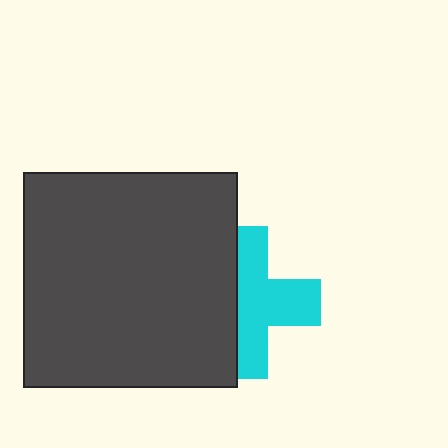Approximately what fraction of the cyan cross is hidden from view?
Roughly 41% of the cyan cross is hidden behind the dark gray square.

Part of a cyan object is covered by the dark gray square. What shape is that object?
It is a cross.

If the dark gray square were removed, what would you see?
You would see the complete cyan cross.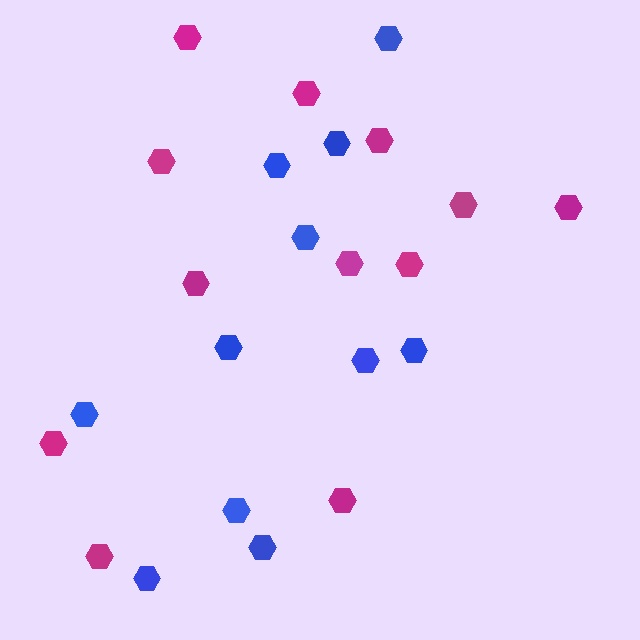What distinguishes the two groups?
There are 2 groups: one group of magenta hexagons (12) and one group of blue hexagons (11).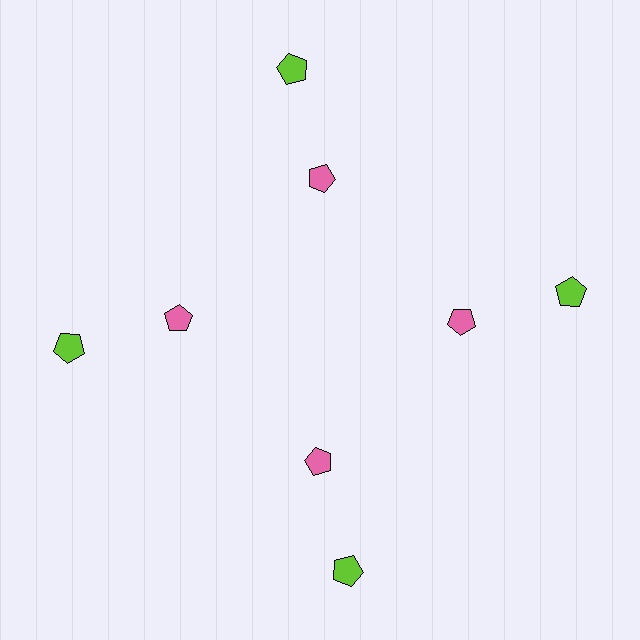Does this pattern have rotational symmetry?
Yes, this pattern has 4-fold rotational symmetry. It looks the same after rotating 90 degrees around the center.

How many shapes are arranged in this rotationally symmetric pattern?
There are 8 shapes, arranged in 4 groups of 2.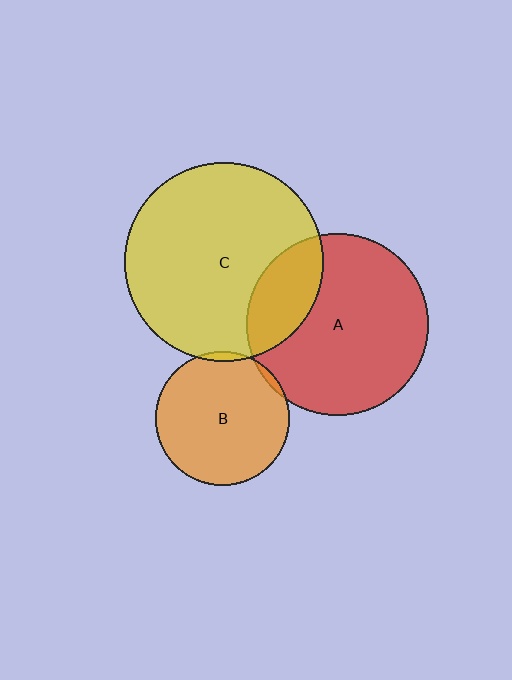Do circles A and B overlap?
Yes.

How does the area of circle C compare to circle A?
Approximately 1.2 times.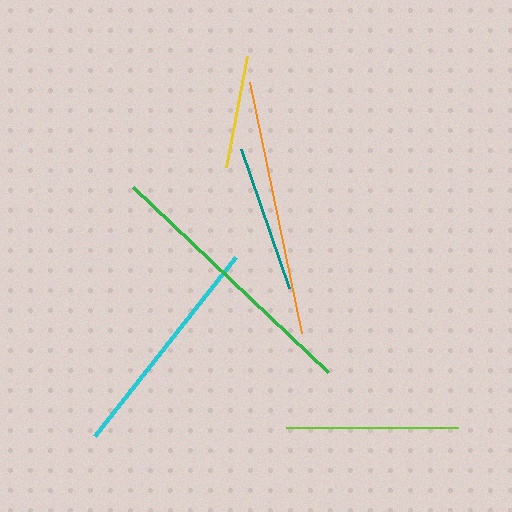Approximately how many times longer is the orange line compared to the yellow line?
The orange line is approximately 2.3 times the length of the yellow line.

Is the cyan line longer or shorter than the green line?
The green line is longer than the cyan line.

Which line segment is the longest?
The green line is the longest at approximately 269 pixels.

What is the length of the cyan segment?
The cyan segment is approximately 227 pixels long.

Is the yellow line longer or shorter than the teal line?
The teal line is longer than the yellow line.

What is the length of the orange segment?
The orange segment is approximately 256 pixels long.